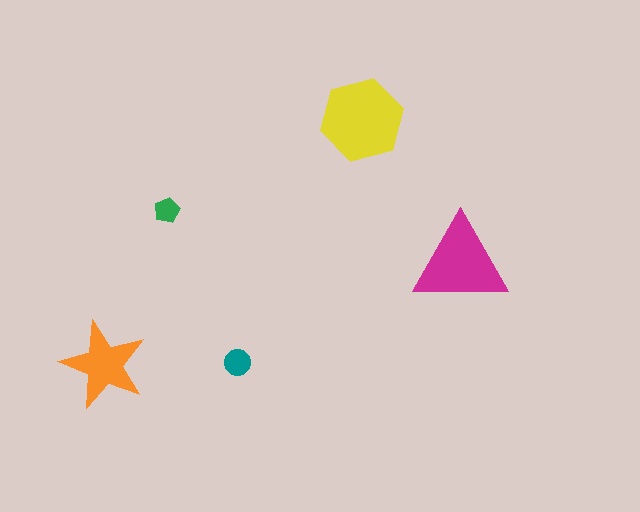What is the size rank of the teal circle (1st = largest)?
4th.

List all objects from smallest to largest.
The green pentagon, the teal circle, the orange star, the magenta triangle, the yellow hexagon.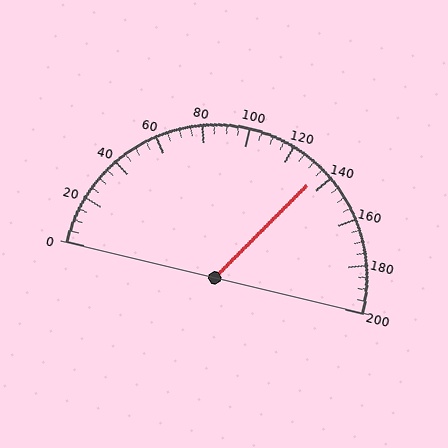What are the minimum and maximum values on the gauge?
The gauge ranges from 0 to 200.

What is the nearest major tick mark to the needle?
The nearest major tick mark is 140.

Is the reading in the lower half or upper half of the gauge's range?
The reading is in the upper half of the range (0 to 200).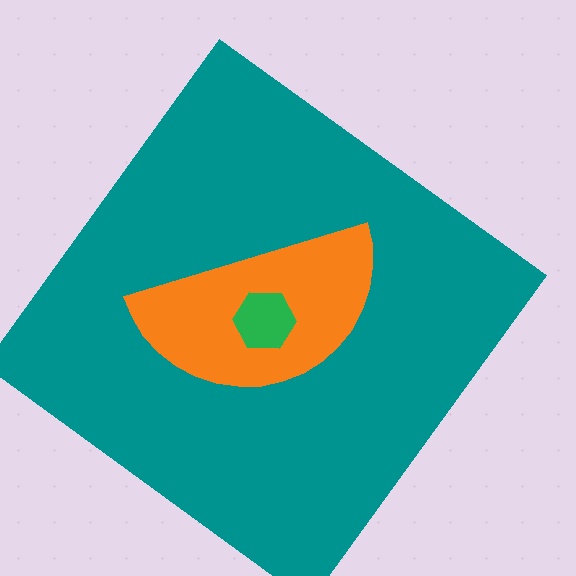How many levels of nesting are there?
3.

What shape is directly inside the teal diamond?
The orange semicircle.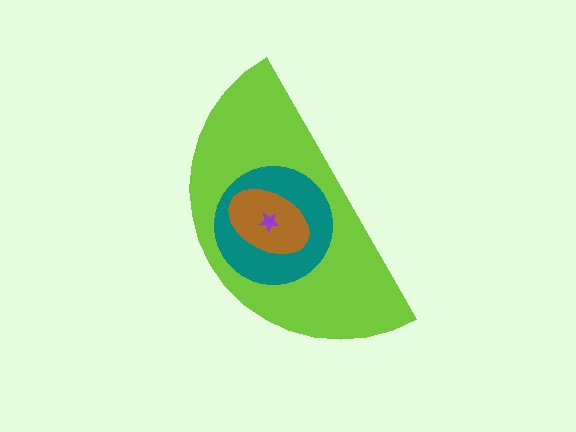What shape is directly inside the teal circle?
The brown ellipse.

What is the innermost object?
The purple star.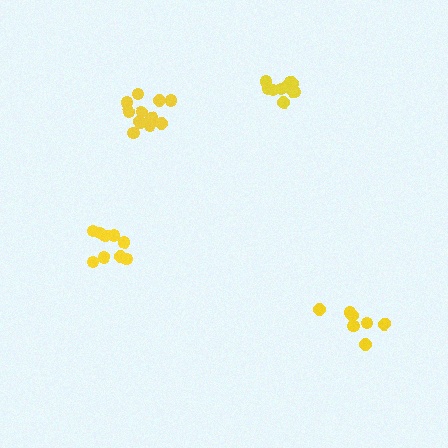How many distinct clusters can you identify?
There are 4 distinct clusters.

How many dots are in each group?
Group 1: 7 dots, Group 2: 11 dots, Group 3: 12 dots, Group 4: 9 dots (39 total).